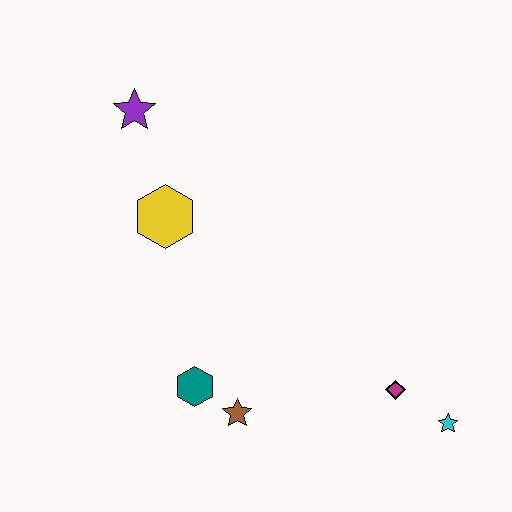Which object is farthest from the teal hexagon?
The purple star is farthest from the teal hexagon.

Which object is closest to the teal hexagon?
The brown star is closest to the teal hexagon.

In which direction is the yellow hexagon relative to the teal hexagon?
The yellow hexagon is above the teal hexagon.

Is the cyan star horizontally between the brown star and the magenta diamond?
No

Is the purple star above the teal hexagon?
Yes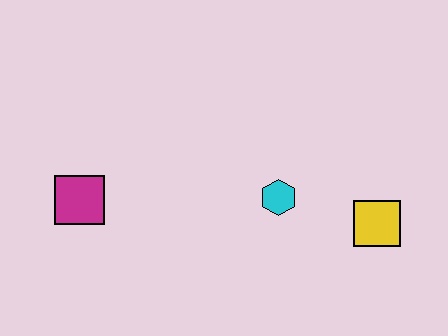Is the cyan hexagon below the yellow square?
No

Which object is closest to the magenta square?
The cyan hexagon is closest to the magenta square.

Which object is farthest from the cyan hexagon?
The magenta square is farthest from the cyan hexagon.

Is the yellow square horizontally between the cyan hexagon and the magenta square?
No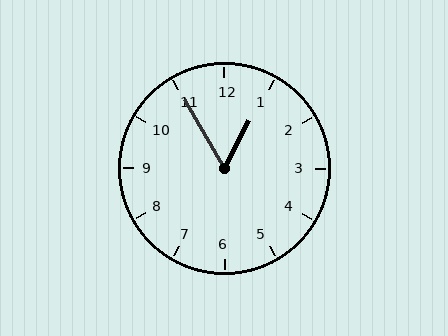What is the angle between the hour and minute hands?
Approximately 58 degrees.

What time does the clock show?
12:55.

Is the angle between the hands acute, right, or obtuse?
It is acute.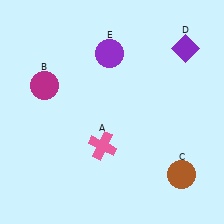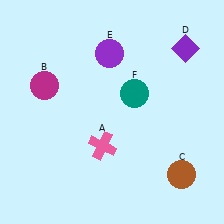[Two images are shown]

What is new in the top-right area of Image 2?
A teal circle (F) was added in the top-right area of Image 2.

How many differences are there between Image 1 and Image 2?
There is 1 difference between the two images.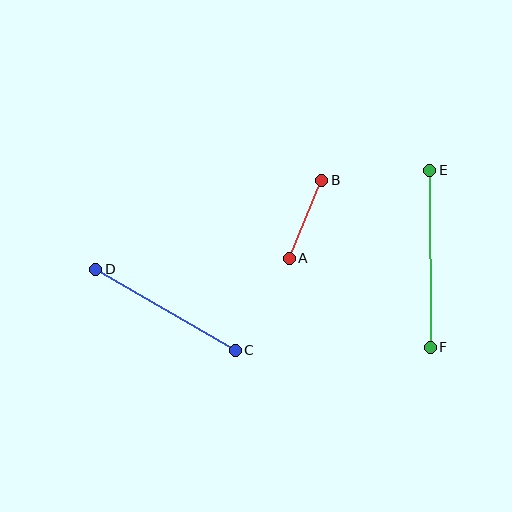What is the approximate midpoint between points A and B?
The midpoint is at approximately (306, 219) pixels.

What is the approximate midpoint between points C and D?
The midpoint is at approximately (166, 310) pixels.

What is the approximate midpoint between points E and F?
The midpoint is at approximately (430, 259) pixels.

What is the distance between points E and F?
The distance is approximately 177 pixels.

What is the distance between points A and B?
The distance is approximately 85 pixels.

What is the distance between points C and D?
The distance is approximately 161 pixels.